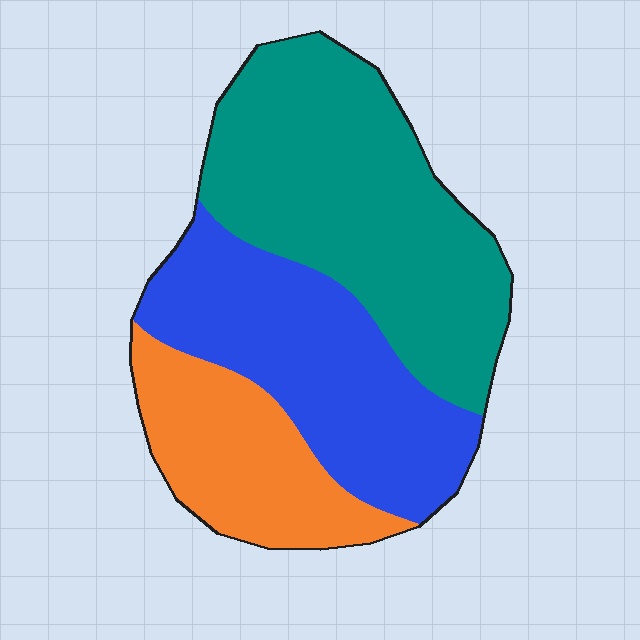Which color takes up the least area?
Orange, at roughly 20%.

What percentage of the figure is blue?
Blue covers 34% of the figure.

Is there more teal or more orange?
Teal.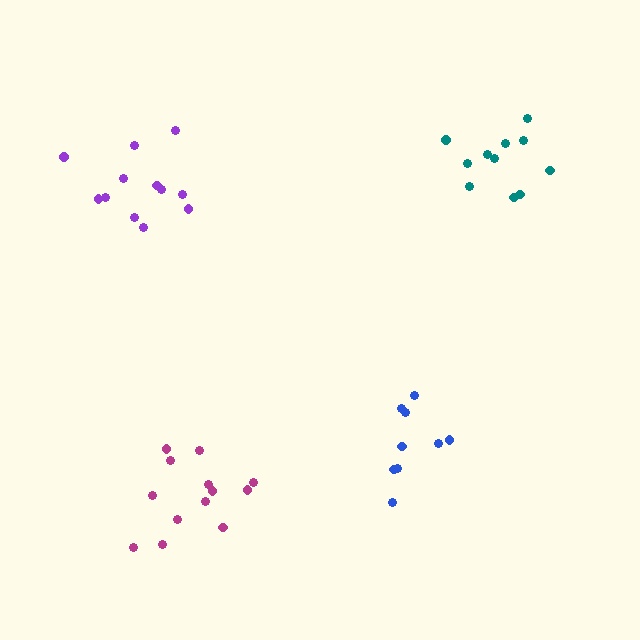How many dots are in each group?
Group 1: 13 dots, Group 2: 12 dots, Group 3: 9 dots, Group 4: 11 dots (45 total).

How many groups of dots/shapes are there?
There are 4 groups.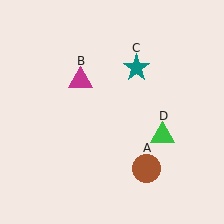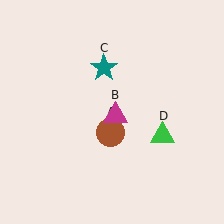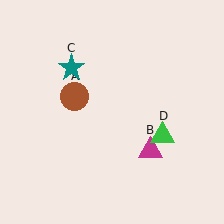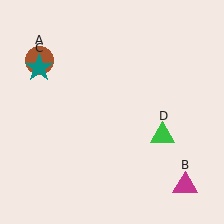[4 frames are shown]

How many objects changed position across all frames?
3 objects changed position: brown circle (object A), magenta triangle (object B), teal star (object C).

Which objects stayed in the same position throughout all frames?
Green triangle (object D) remained stationary.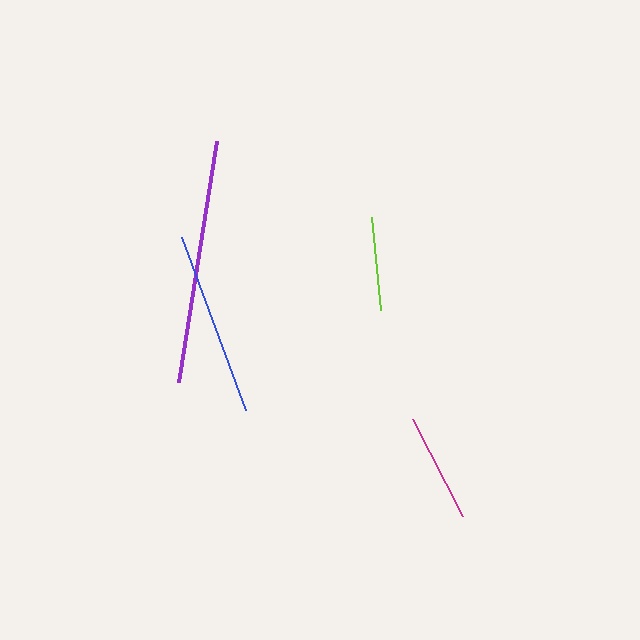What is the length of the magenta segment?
The magenta segment is approximately 108 pixels long.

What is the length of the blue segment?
The blue segment is approximately 184 pixels long.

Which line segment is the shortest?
The lime line is the shortest at approximately 93 pixels.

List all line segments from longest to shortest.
From longest to shortest: purple, blue, magenta, lime.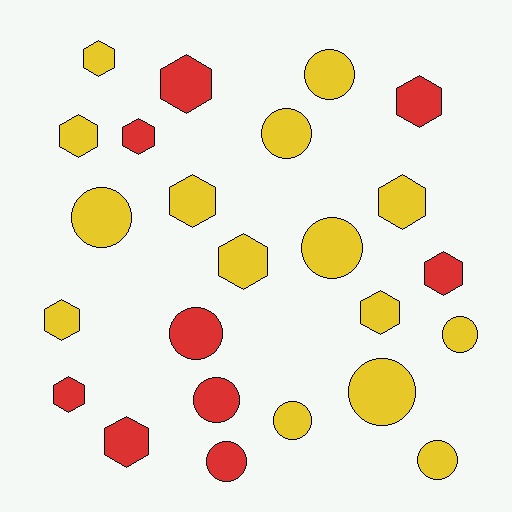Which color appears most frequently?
Yellow, with 15 objects.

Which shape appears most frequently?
Hexagon, with 13 objects.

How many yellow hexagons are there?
There are 7 yellow hexagons.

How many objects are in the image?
There are 24 objects.